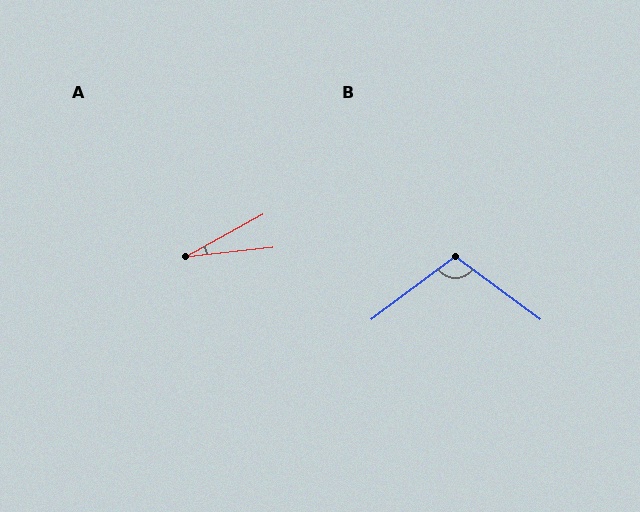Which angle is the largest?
B, at approximately 107 degrees.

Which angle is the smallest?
A, at approximately 23 degrees.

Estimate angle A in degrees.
Approximately 23 degrees.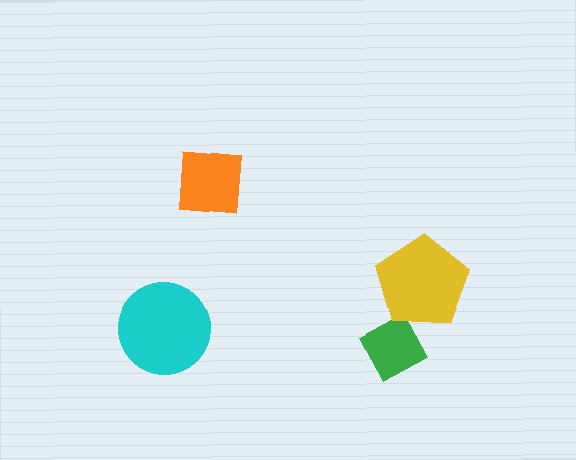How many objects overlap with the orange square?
0 objects overlap with the orange square.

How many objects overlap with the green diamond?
1 object overlaps with the green diamond.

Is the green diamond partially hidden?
Yes, it is partially covered by another shape.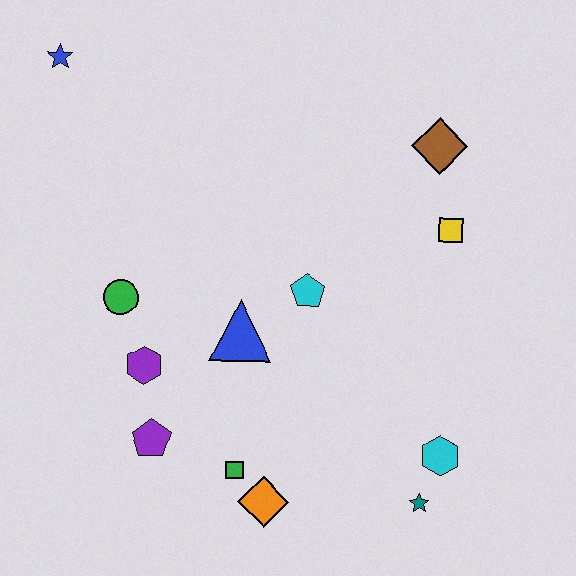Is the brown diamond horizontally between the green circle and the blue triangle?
No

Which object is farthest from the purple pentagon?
The brown diamond is farthest from the purple pentagon.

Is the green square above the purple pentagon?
No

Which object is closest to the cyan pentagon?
The blue triangle is closest to the cyan pentagon.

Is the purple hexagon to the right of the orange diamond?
No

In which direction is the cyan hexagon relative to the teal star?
The cyan hexagon is above the teal star.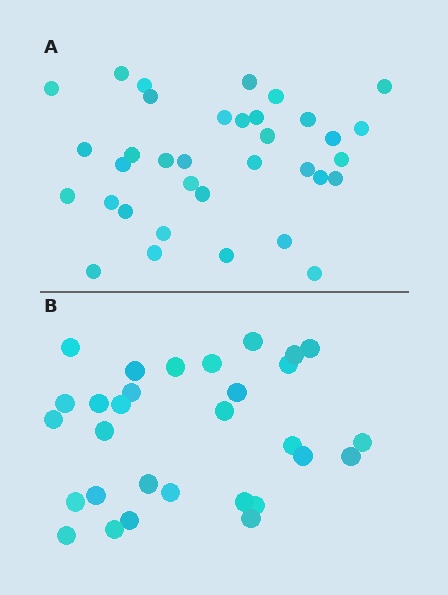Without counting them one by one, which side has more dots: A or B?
Region A (the top region) has more dots.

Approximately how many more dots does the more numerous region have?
Region A has about 5 more dots than region B.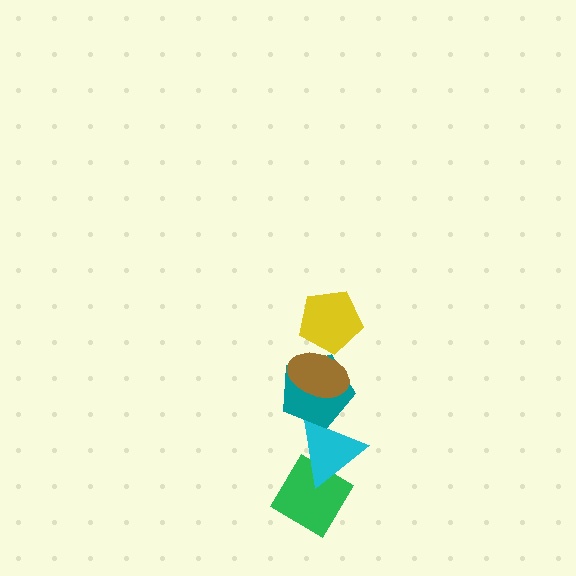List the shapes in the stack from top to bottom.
From top to bottom: the yellow pentagon, the brown ellipse, the teal pentagon, the cyan triangle, the green diamond.